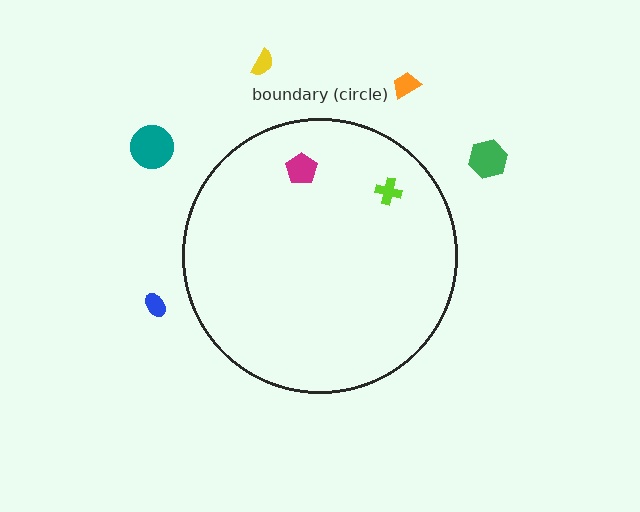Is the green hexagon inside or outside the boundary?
Outside.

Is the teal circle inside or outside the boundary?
Outside.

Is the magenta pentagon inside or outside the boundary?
Inside.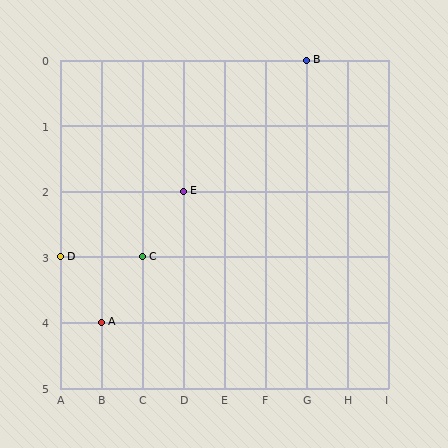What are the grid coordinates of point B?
Point B is at grid coordinates (G, 0).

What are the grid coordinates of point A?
Point A is at grid coordinates (B, 4).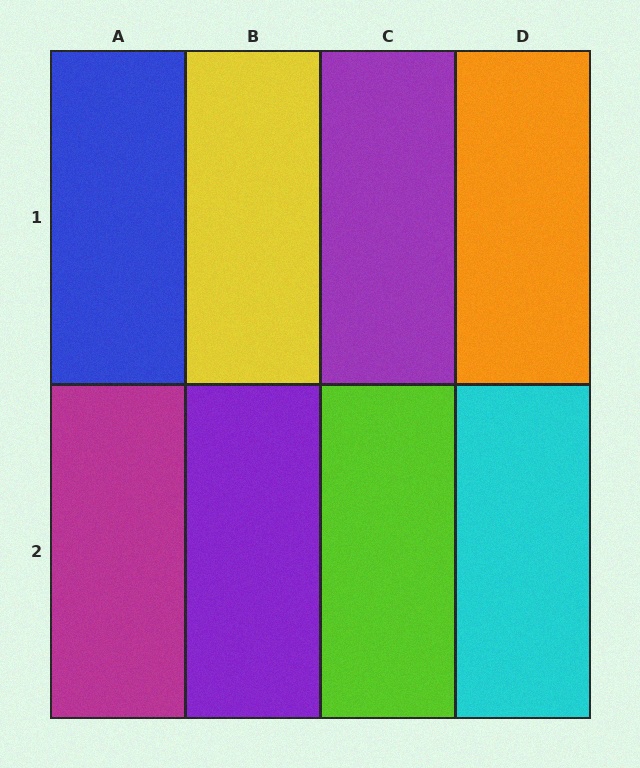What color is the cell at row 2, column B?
Purple.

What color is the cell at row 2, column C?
Lime.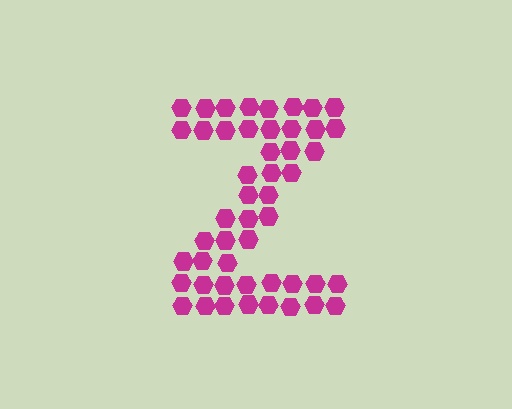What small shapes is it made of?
It is made of small hexagons.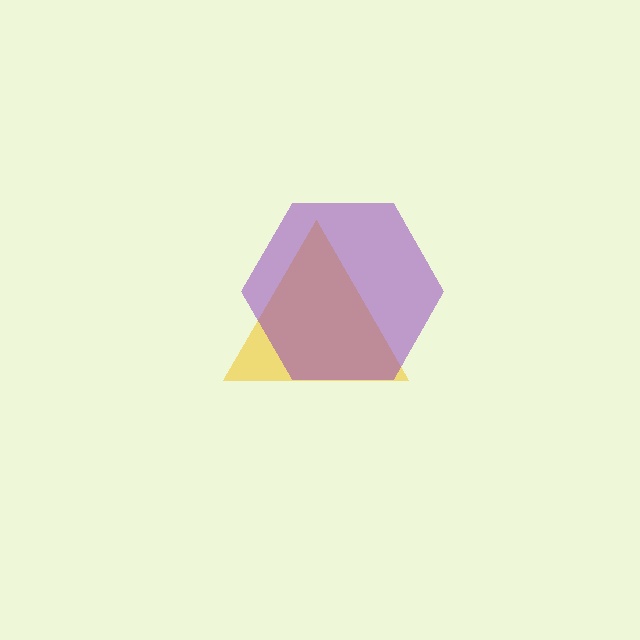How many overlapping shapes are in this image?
There are 2 overlapping shapes in the image.